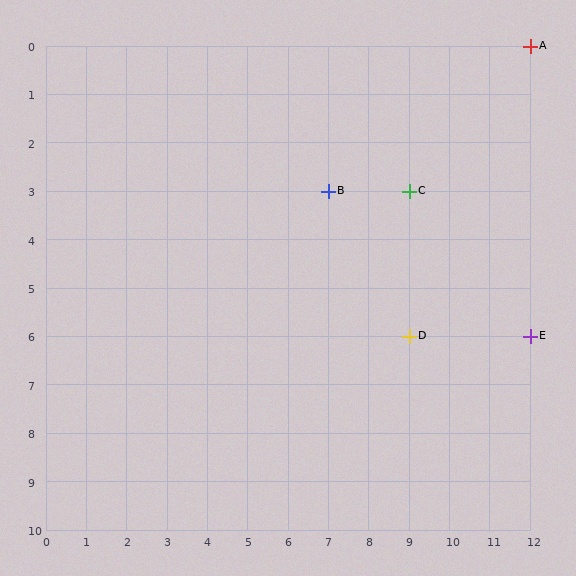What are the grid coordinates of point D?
Point D is at grid coordinates (9, 6).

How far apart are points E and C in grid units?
Points E and C are 3 columns and 3 rows apart (about 4.2 grid units diagonally).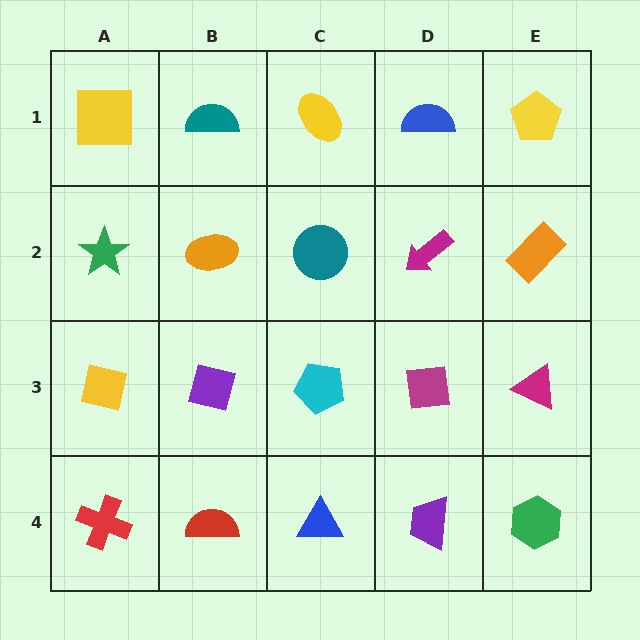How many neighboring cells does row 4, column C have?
3.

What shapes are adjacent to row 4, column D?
A magenta square (row 3, column D), a blue triangle (row 4, column C), a green hexagon (row 4, column E).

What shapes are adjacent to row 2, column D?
A blue semicircle (row 1, column D), a magenta square (row 3, column D), a teal circle (row 2, column C), an orange rectangle (row 2, column E).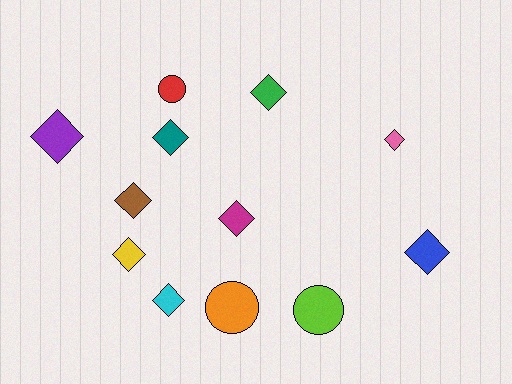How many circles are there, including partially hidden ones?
There are 3 circles.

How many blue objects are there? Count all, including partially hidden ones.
There is 1 blue object.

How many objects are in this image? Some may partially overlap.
There are 12 objects.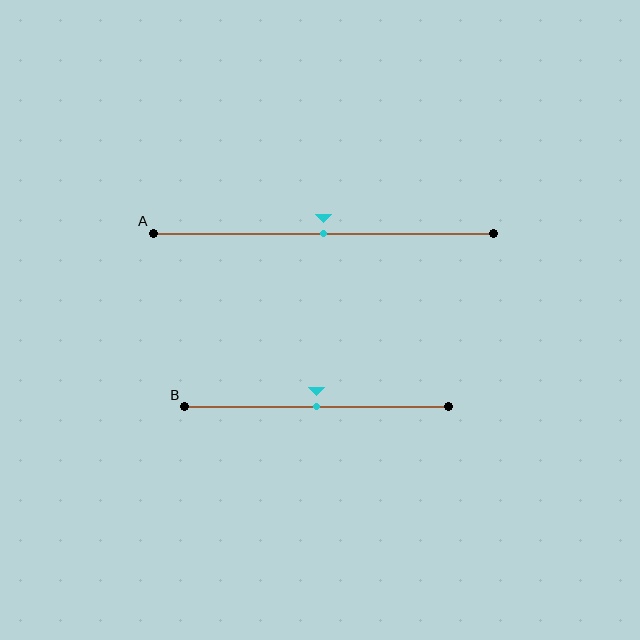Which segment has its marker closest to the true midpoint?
Segment A has its marker closest to the true midpoint.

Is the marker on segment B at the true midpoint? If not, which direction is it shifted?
Yes, the marker on segment B is at the true midpoint.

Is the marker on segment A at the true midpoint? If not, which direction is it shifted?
Yes, the marker on segment A is at the true midpoint.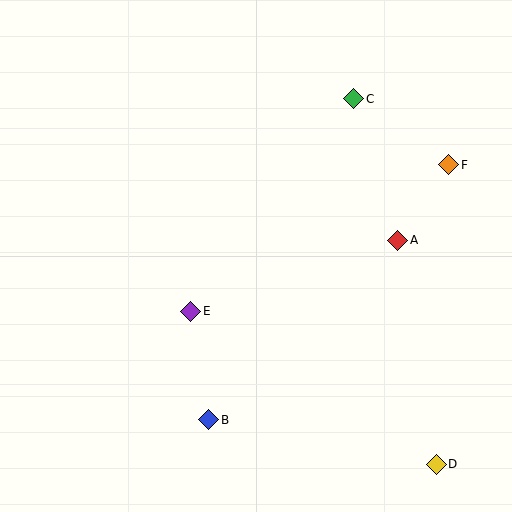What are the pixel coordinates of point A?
Point A is at (398, 240).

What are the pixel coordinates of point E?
Point E is at (191, 311).